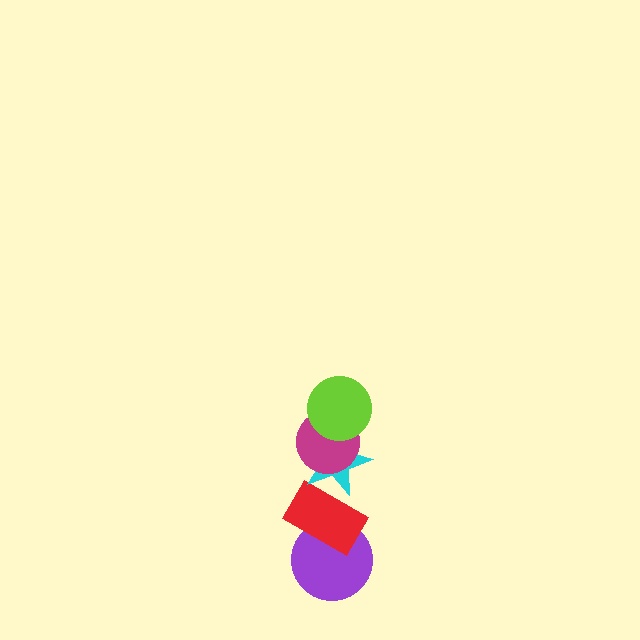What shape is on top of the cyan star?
The magenta circle is on top of the cyan star.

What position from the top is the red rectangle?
The red rectangle is 4th from the top.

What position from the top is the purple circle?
The purple circle is 5th from the top.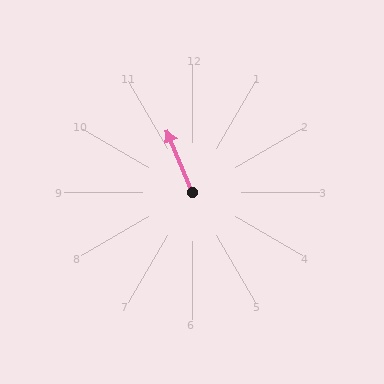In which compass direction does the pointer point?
Northwest.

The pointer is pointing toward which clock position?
Roughly 11 o'clock.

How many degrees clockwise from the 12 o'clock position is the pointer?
Approximately 337 degrees.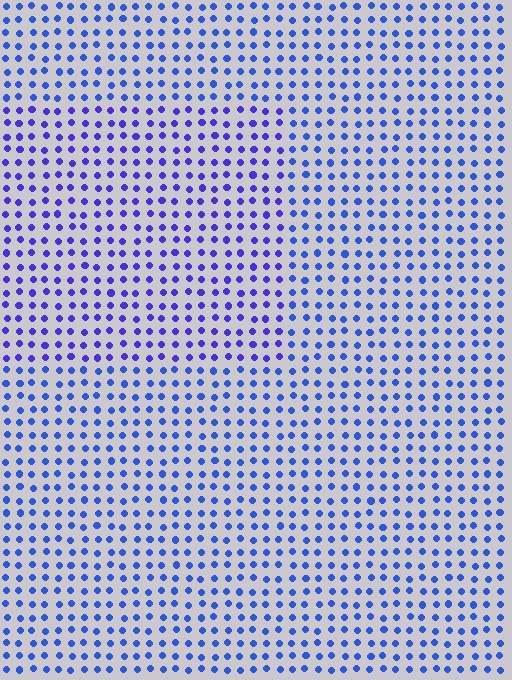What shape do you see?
I see a rectangle.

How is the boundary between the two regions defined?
The boundary is defined purely by a slight shift in hue (about 25 degrees). Spacing, size, and orientation are identical on both sides.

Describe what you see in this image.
The image is filled with small blue elements in a uniform arrangement. A rectangle-shaped region is visible where the elements are tinted to a slightly different hue, forming a subtle color boundary.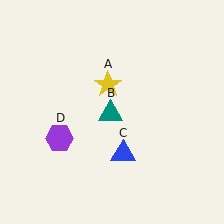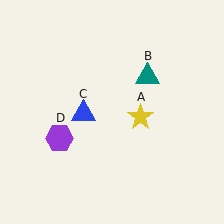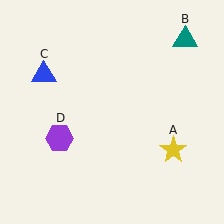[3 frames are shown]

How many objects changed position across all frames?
3 objects changed position: yellow star (object A), teal triangle (object B), blue triangle (object C).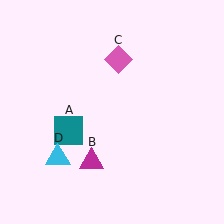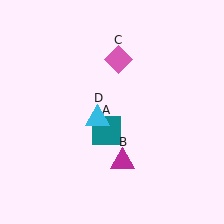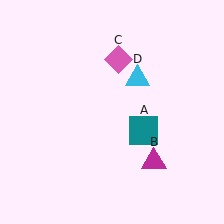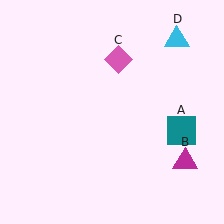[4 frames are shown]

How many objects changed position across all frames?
3 objects changed position: teal square (object A), magenta triangle (object B), cyan triangle (object D).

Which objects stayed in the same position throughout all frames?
Pink diamond (object C) remained stationary.